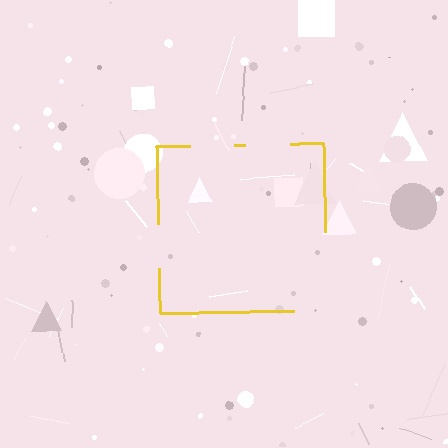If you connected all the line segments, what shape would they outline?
They would outline a square.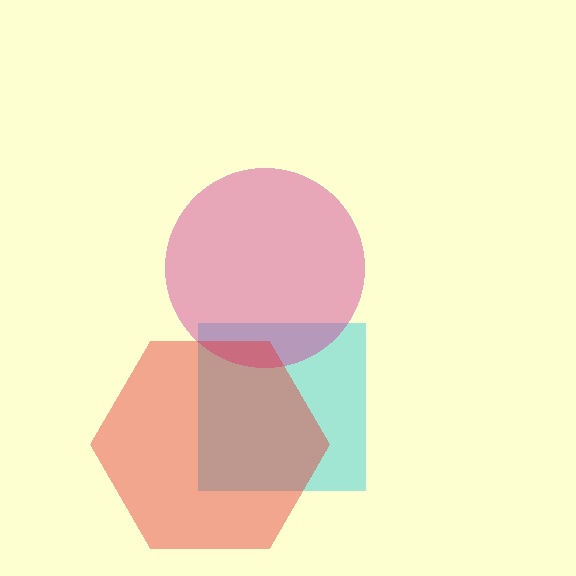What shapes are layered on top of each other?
The layered shapes are: a cyan square, a magenta circle, a red hexagon.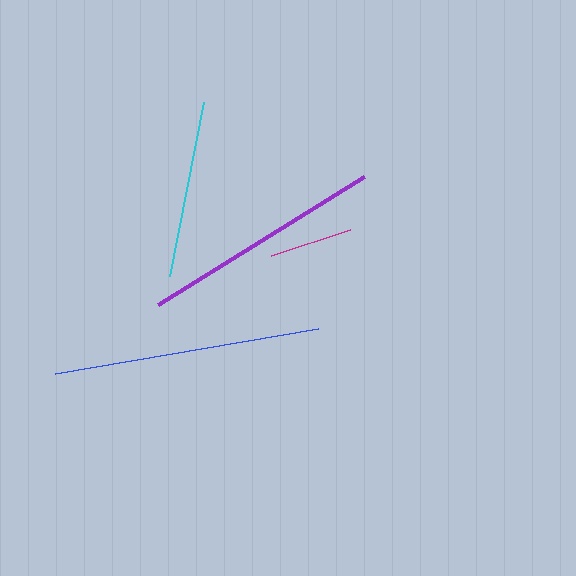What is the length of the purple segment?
The purple segment is approximately 242 pixels long.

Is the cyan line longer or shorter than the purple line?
The purple line is longer than the cyan line.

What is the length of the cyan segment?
The cyan segment is approximately 177 pixels long.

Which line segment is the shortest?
The magenta line is the shortest at approximately 83 pixels.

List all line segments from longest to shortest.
From longest to shortest: blue, purple, cyan, magenta.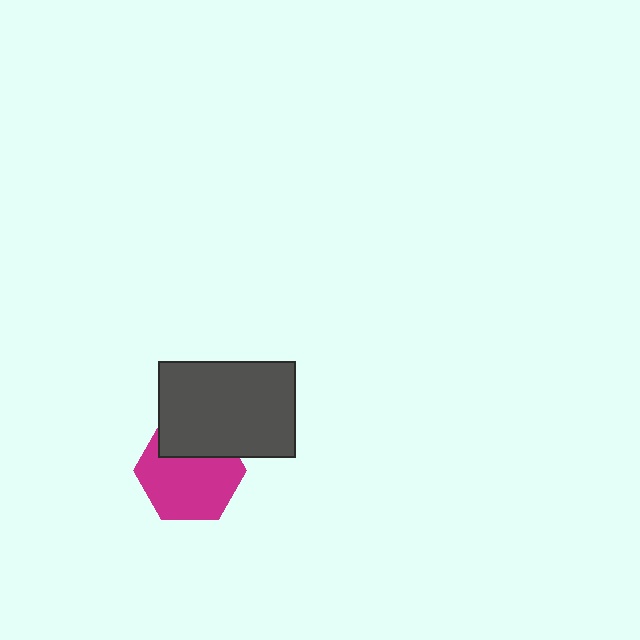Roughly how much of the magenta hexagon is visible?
Most of it is visible (roughly 69%).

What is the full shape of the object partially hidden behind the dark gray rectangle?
The partially hidden object is a magenta hexagon.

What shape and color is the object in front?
The object in front is a dark gray rectangle.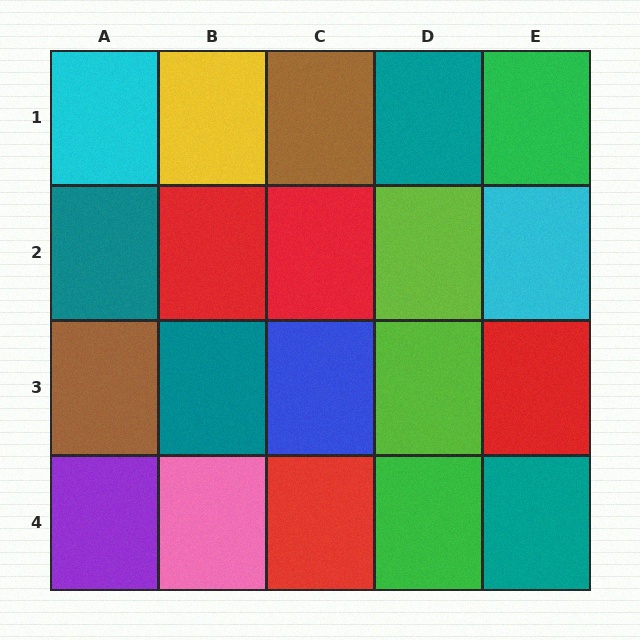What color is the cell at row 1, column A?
Cyan.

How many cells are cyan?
2 cells are cyan.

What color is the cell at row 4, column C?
Red.